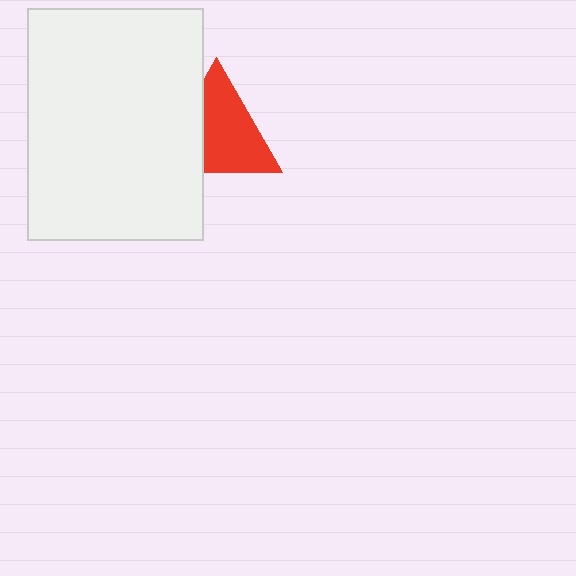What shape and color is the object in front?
The object in front is a white rectangle.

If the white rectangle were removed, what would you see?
You would see the complete red triangle.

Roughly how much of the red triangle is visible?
Most of it is visible (roughly 68%).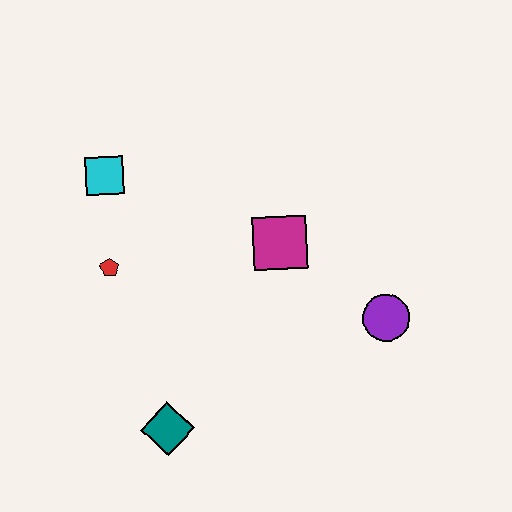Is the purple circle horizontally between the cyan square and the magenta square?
No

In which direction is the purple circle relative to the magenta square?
The purple circle is to the right of the magenta square.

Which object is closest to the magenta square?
The purple circle is closest to the magenta square.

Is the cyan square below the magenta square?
No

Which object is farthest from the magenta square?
The teal diamond is farthest from the magenta square.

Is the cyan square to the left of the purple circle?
Yes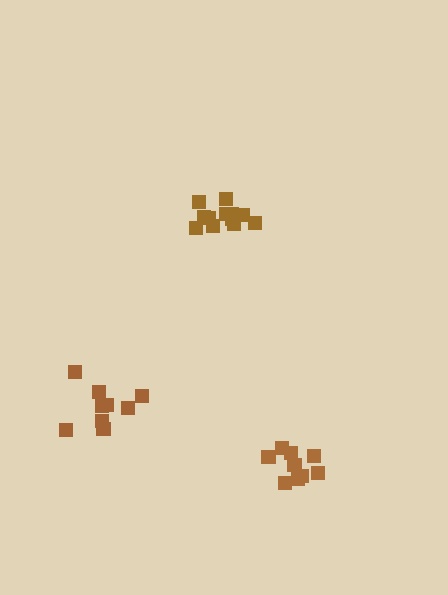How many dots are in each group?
Group 1: 12 dots, Group 2: 9 dots, Group 3: 9 dots (30 total).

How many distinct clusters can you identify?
There are 3 distinct clusters.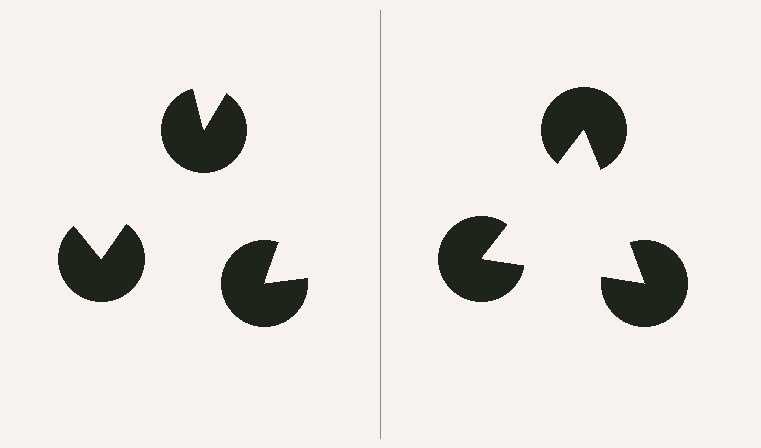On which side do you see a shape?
An illusory triangle appears on the right side. On the left side the wedge cuts are rotated, so no coherent shape forms.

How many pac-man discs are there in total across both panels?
6 — 3 on each side.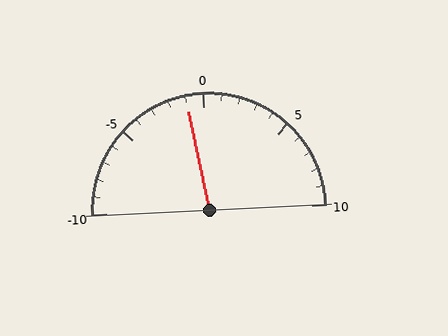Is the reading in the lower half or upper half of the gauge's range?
The reading is in the lower half of the range (-10 to 10).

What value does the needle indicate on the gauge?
The needle indicates approximately -1.